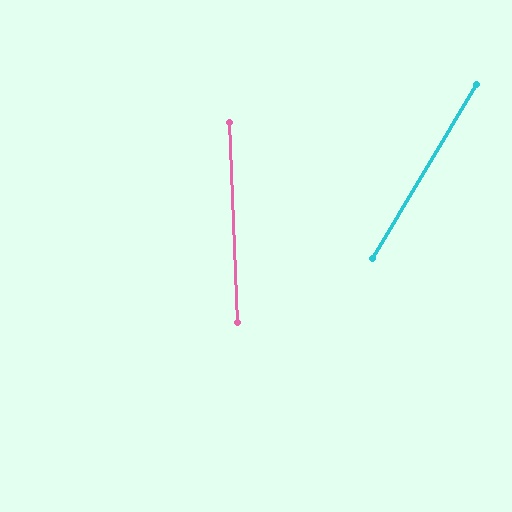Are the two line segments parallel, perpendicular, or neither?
Neither parallel nor perpendicular — they differ by about 33°.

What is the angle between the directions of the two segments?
Approximately 33 degrees.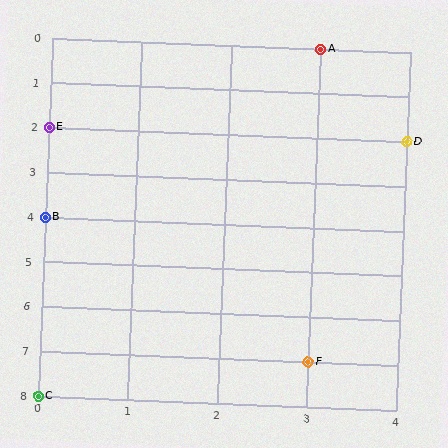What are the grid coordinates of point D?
Point D is at grid coordinates (4, 2).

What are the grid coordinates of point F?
Point F is at grid coordinates (3, 7).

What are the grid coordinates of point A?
Point A is at grid coordinates (3, 0).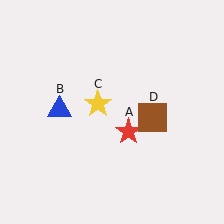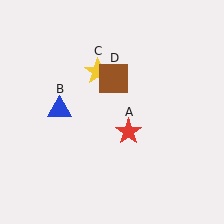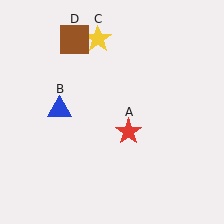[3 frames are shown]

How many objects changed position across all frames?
2 objects changed position: yellow star (object C), brown square (object D).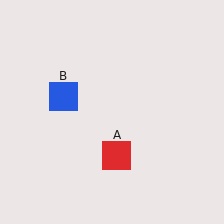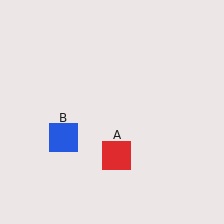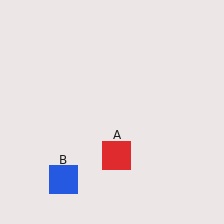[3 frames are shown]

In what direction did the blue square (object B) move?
The blue square (object B) moved down.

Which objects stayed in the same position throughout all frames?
Red square (object A) remained stationary.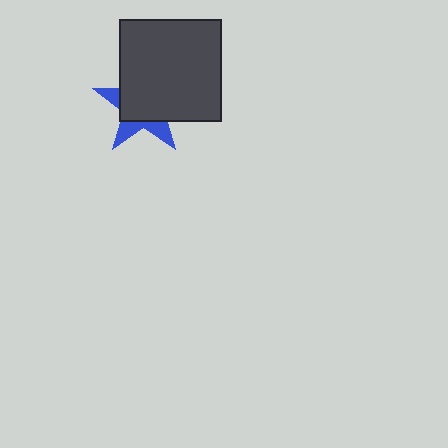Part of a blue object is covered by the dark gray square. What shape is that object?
It is a star.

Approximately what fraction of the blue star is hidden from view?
Roughly 67% of the blue star is hidden behind the dark gray square.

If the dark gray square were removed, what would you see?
You would see the complete blue star.